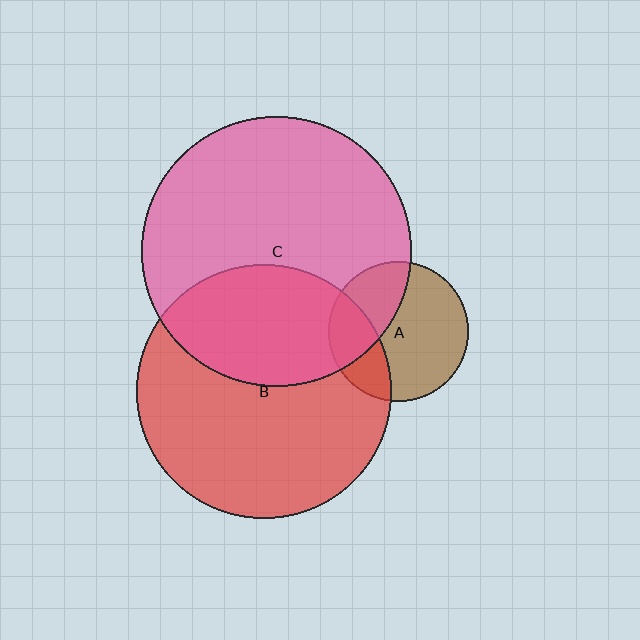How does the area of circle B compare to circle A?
Approximately 3.3 times.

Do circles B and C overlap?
Yes.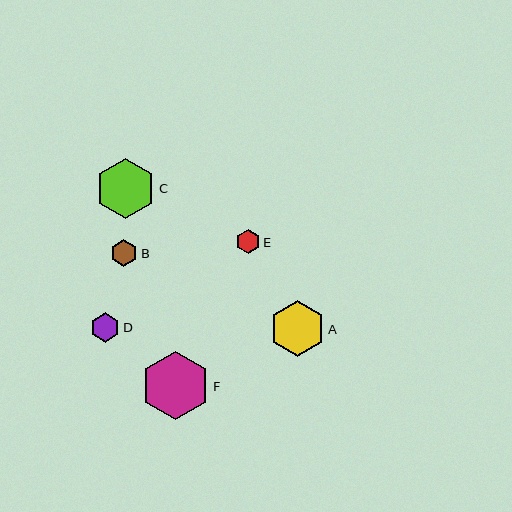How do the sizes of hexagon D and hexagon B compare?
Hexagon D and hexagon B are approximately the same size.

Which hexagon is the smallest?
Hexagon E is the smallest with a size of approximately 24 pixels.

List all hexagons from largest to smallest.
From largest to smallest: F, C, A, D, B, E.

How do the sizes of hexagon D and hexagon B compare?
Hexagon D and hexagon B are approximately the same size.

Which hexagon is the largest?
Hexagon F is the largest with a size of approximately 69 pixels.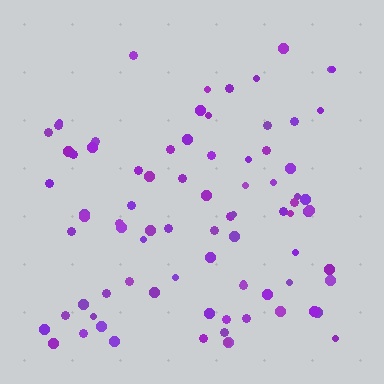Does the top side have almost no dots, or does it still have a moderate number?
Still a moderate number, just noticeably fewer than the bottom.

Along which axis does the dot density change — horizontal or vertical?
Vertical.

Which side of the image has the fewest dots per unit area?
The top.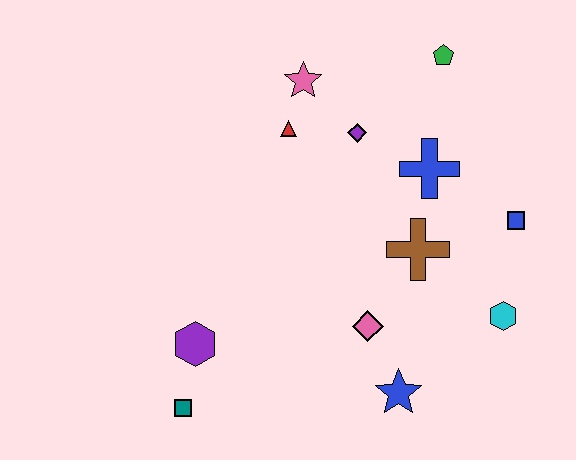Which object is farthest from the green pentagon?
The teal square is farthest from the green pentagon.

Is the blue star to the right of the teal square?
Yes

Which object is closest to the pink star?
The red triangle is closest to the pink star.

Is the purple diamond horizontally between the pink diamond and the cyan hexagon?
No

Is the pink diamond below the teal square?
No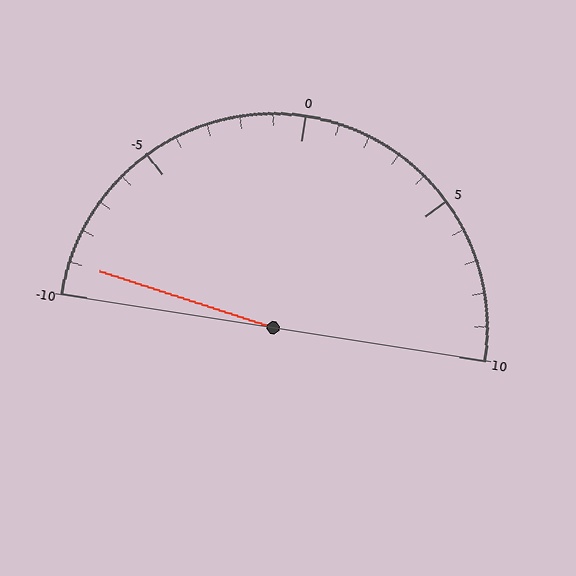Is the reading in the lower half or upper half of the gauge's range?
The reading is in the lower half of the range (-10 to 10).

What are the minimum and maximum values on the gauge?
The gauge ranges from -10 to 10.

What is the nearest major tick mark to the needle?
The nearest major tick mark is -10.